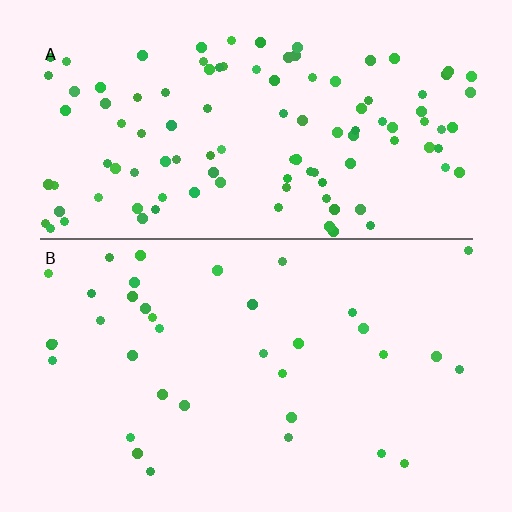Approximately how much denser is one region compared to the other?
Approximately 2.9× — region A over region B.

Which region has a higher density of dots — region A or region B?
A (the top).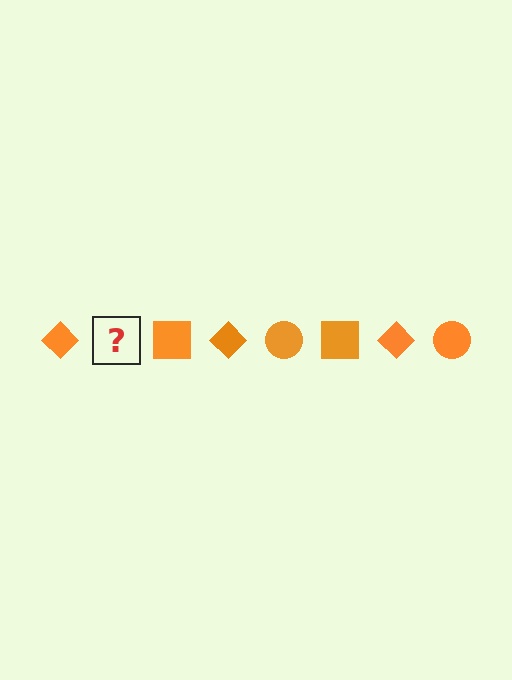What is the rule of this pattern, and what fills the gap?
The rule is that the pattern cycles through diamond, circle, square shapes in orange. The gap should be filled with an orange circle.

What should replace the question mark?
The question mark should be replaced with an orange circle.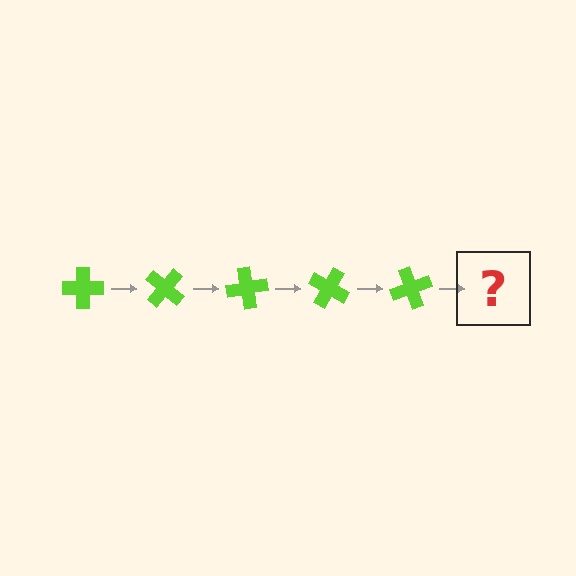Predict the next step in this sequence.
The next step is a lime cross rotated 200 degrees.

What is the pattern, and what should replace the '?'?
The pattern is that the cross rotates 40 degrees each step. The '?' should be a lime cross rotated 200 degrees.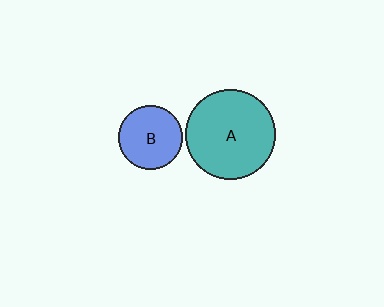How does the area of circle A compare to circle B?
Approximately 1.9 times.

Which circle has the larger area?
Circle A (teal).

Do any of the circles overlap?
No, none of the circles overlap.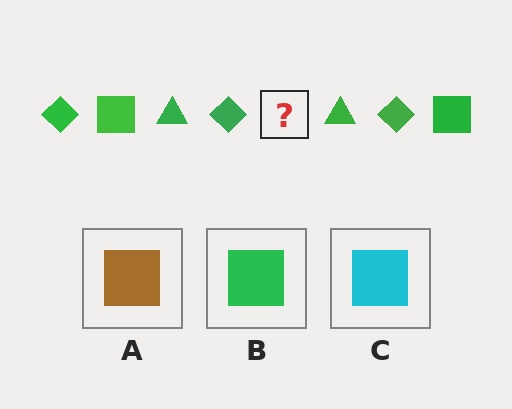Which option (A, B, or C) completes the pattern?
B.